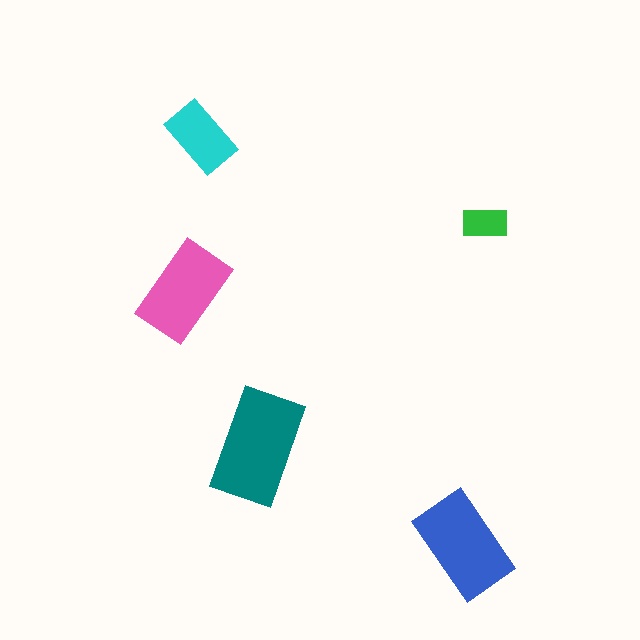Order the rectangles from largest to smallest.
the teal one, the blue one, the pink one, the cyan one, the green one.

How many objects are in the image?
There are 5 objects in the image.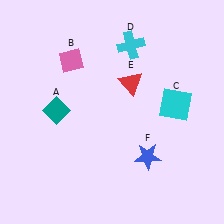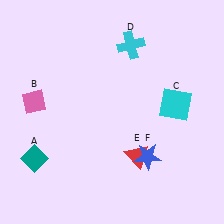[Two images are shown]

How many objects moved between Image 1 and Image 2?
3 objects moved between the two images.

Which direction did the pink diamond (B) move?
The pink diamond (B) moved down.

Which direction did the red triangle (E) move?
The red triangle (E) moved down.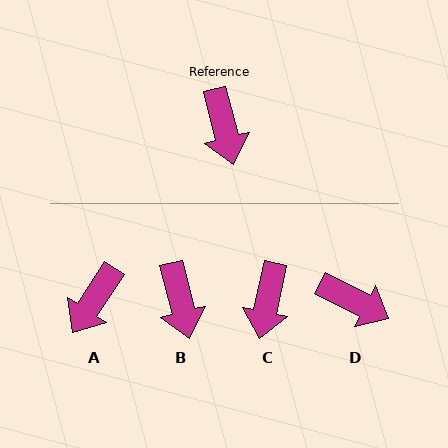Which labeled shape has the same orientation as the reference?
B.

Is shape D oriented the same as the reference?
No, it is off by about 49 degrees.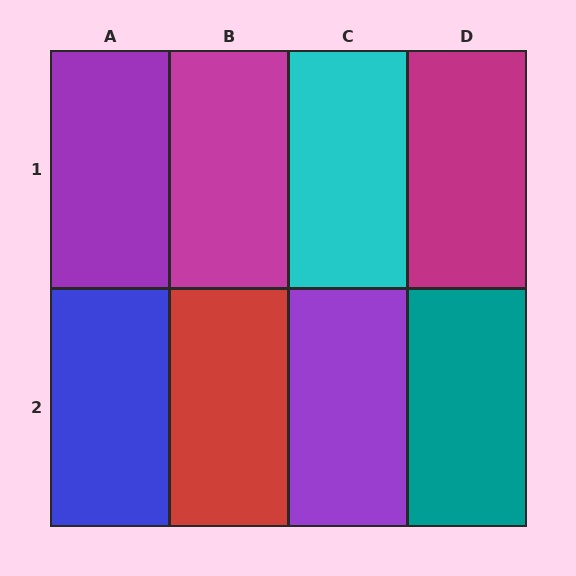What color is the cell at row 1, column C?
Cyan.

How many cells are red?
1 cell is red.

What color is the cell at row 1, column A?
Purple.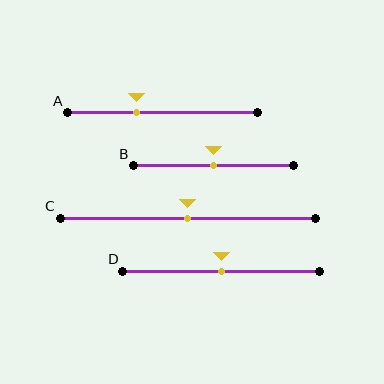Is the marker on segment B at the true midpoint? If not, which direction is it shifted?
Yes, the marker on segment B is at the true midpoint.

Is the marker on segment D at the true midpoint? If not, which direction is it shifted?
Yes, the marker on segment D is at the true midpoint.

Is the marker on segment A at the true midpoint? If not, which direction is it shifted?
No, the marker on segment A is shifted to the left by about 14% of the segment length.